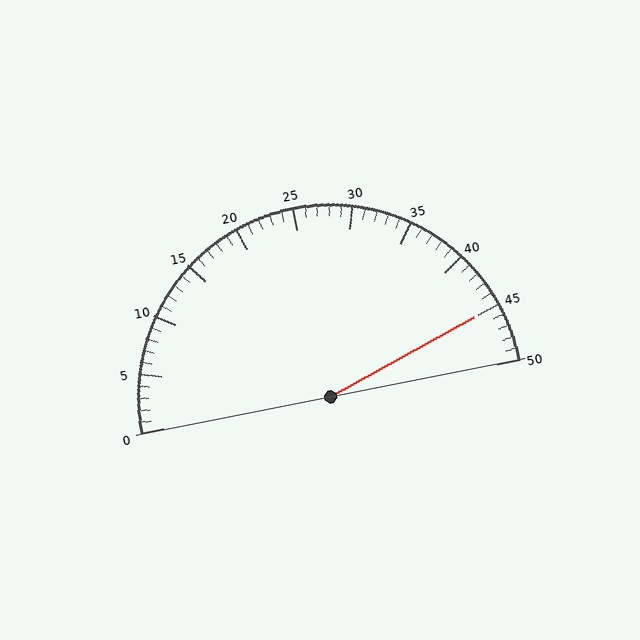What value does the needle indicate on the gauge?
The needle indicates approximately 45.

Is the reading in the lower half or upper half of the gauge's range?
The reading is in the upper half of the range (0 to 50).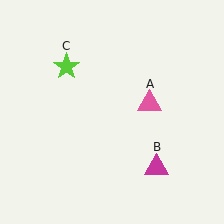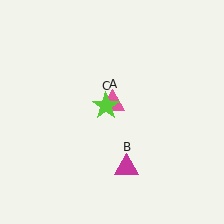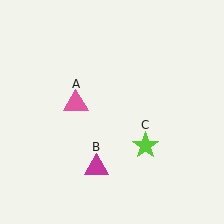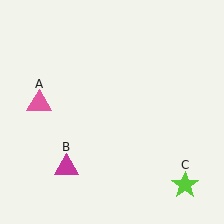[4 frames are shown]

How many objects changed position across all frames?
3 objects changed position: pink triangle (object A), magenta triangle (object B), lime star (object C).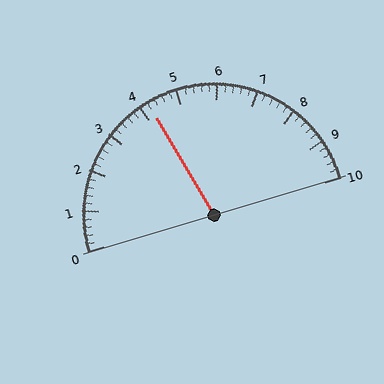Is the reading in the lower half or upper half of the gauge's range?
The reading is in the lower half of the range (0 to 10).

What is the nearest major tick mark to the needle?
The nearest major tick mark is 4.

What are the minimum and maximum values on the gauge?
The gauge ranges from 0 to 10.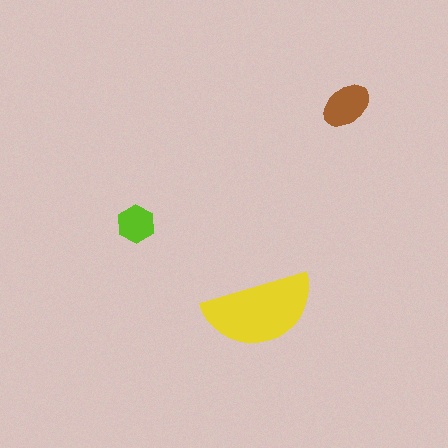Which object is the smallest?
The lime hexagon.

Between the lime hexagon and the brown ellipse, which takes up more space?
The brown ellipse.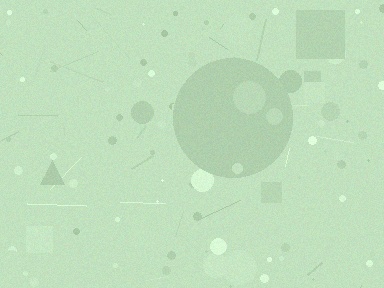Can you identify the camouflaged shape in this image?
The camouflaged shape is a circle.